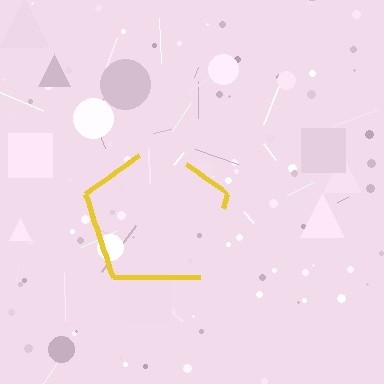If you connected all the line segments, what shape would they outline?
They would outline a pentagon.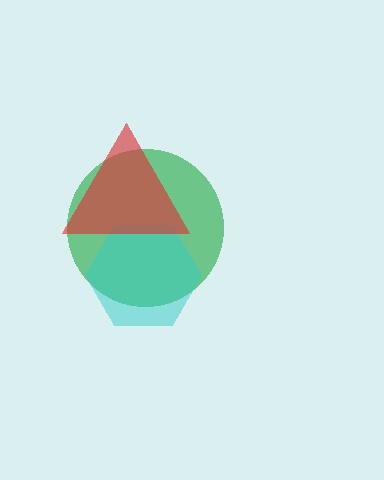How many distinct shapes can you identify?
There are 3 distinct shapes: a green circle, a cyan hexagon, a red triangle.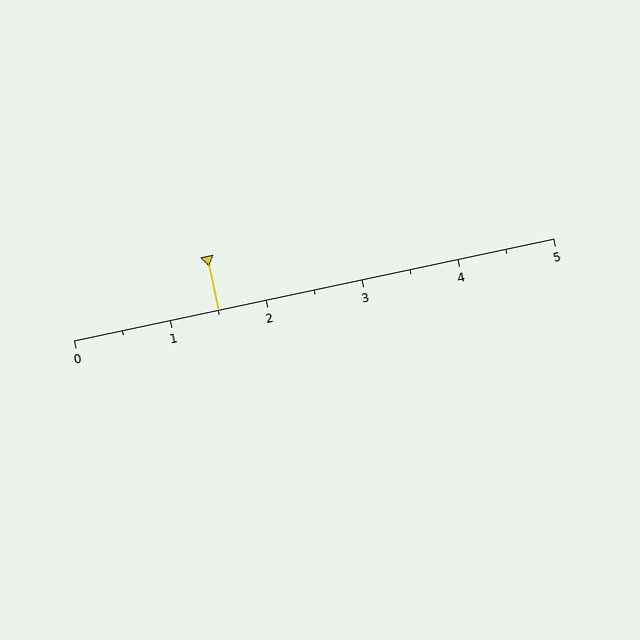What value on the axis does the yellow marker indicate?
The marker indicates approximately 1.5.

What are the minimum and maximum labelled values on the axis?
The axis runs from 0 to 5.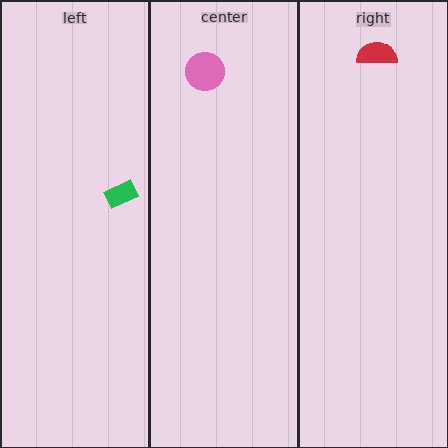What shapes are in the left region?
The green rectangle.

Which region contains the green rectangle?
The left region.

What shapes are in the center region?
The pink circle.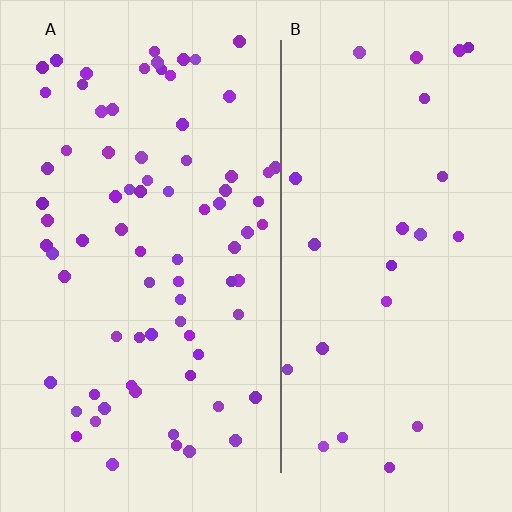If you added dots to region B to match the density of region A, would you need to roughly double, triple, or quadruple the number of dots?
Approximately triple.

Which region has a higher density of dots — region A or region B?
A (the left).